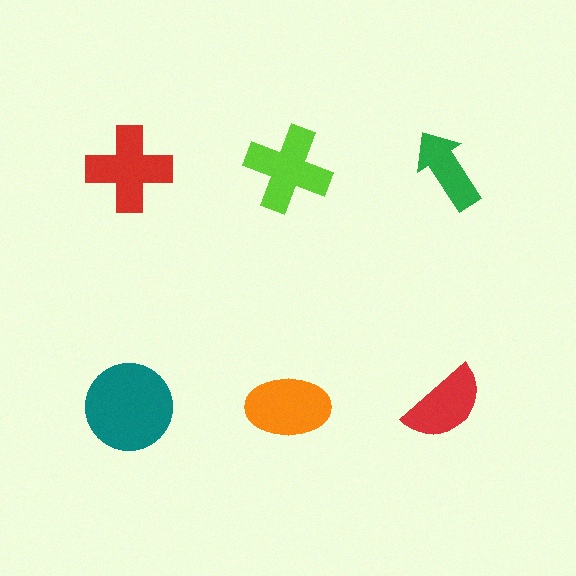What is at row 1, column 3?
A green arrow.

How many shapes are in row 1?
3 shapes.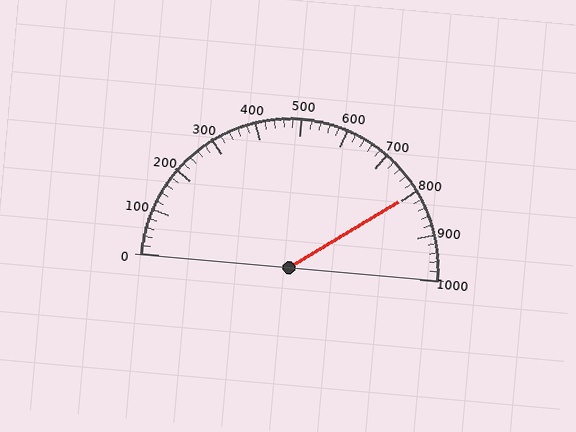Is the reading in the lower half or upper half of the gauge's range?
The reading is in the upper half of the range (0 to 1000).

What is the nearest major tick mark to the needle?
The nearest major tick mark is 800.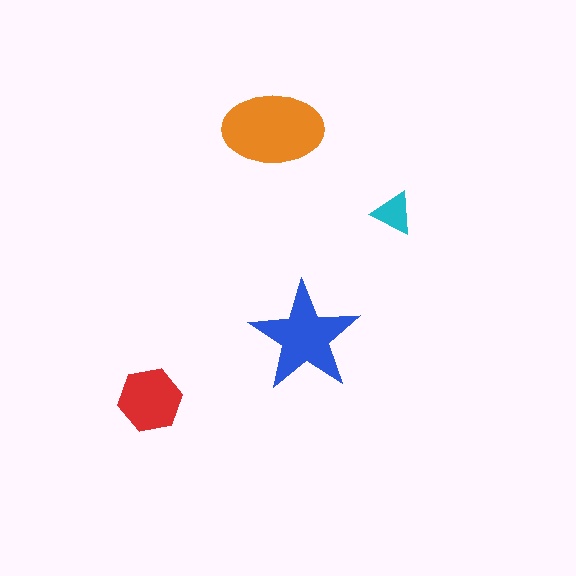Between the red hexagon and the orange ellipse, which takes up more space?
The orange ellipse.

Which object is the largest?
The orange ellipse.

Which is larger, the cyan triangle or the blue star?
The blue star.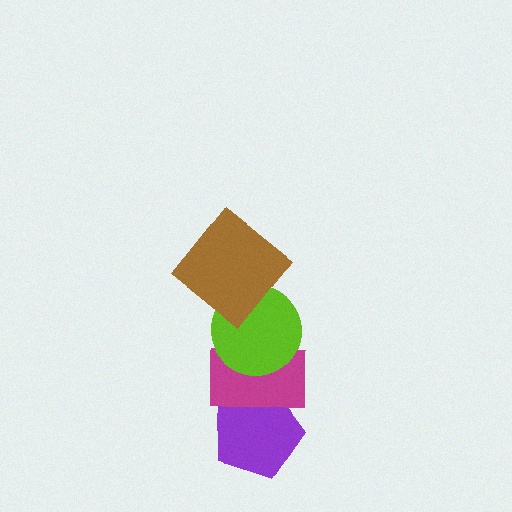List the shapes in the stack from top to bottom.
From top to bottom: the brown diamond, the lime circle, the magenta rectangle, the purple pentagon.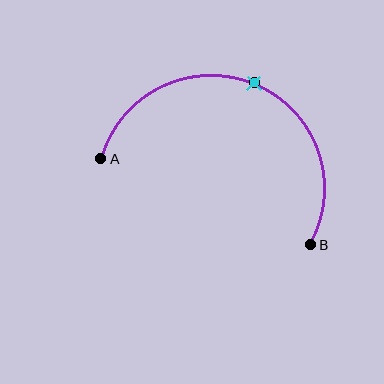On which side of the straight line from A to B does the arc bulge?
The arc bulges above the straight line connecting A and B.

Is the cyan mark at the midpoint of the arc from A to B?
Yes. The cyan mark lies on the arc at equal arc-length from both A and B — it is the arc midpoint.